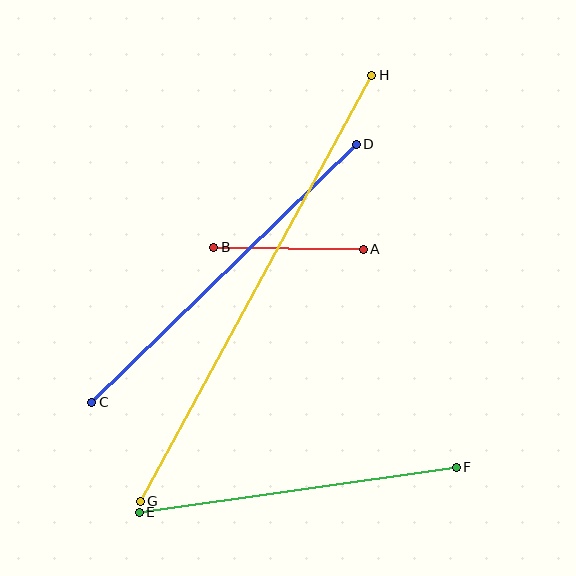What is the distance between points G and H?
The distance is approximately 485 pixels.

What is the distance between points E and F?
The distance is approximately 320 pixels.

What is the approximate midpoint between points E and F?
The midpoint is at approximately (298, 490) pixels.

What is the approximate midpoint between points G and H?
The midpoint is at approximately (256, 288) pixels.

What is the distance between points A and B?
The distance is approximately 149 pixels.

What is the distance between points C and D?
The distance is approximately 369 pixels.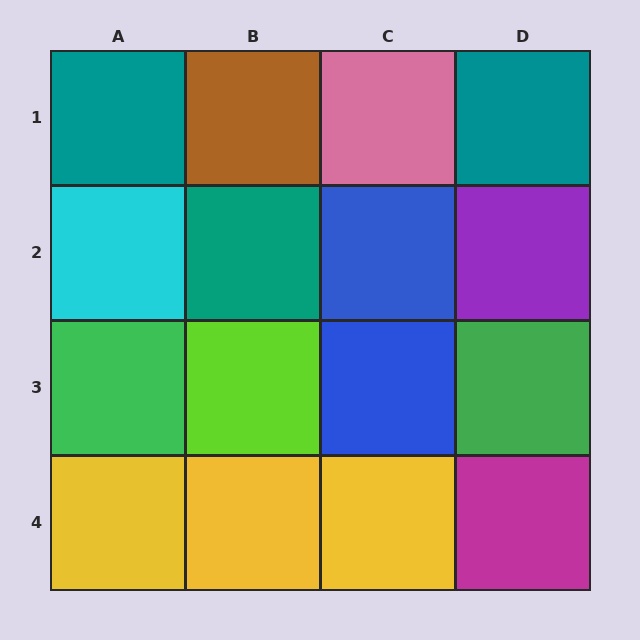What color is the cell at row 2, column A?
Cyan.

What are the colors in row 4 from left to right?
Yellow, yellow, yellow, magenta.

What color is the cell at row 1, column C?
Pink.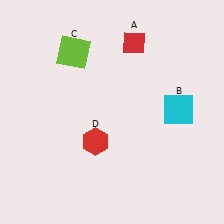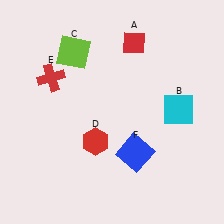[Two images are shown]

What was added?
A red cross (E), a blue square (F) were added in Image 2.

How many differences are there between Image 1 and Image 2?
There are 2 differences between the two images.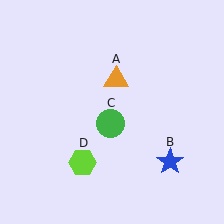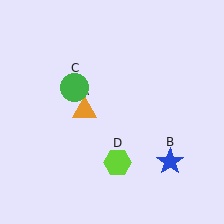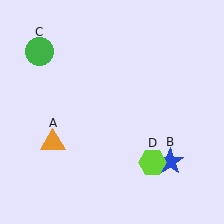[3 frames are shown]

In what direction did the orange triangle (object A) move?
The orange triangle (object A) moved down and to the left.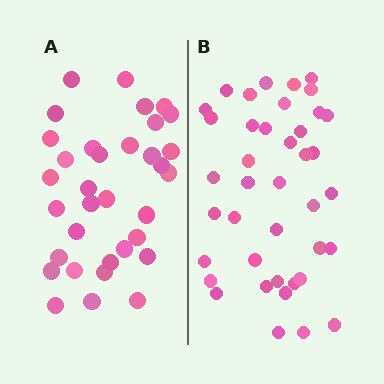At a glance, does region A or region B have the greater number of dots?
Region B (the right region) has more dots.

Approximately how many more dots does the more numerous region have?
Region B has about 6 more dots than region A.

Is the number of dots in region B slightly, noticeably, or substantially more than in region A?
Region B has only slightly more — the two regions are fairly close. The ratio is roughly 1.2 to 1.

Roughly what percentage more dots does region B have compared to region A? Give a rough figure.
About 20% more.